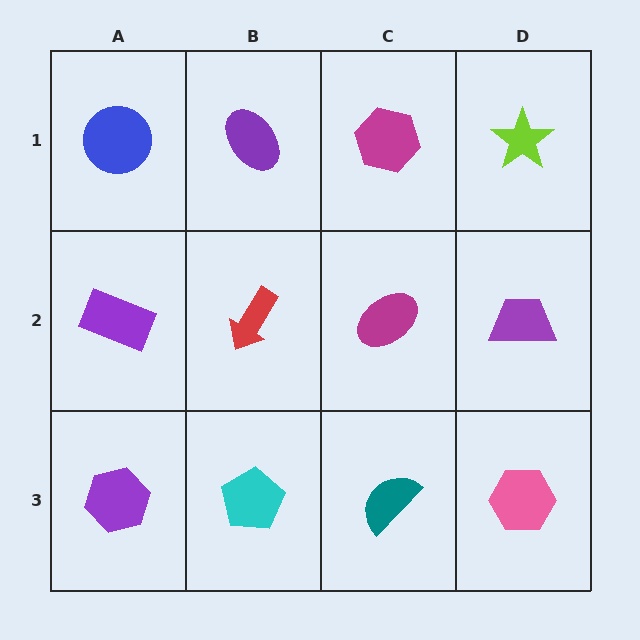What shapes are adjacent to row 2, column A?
A blue circle (row 1, column A), a purple hexagon (row 3, column A), a red arrow (row 2, column B).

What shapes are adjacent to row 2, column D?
A lime star (row 1, column D), a pink hexagon (row 3, column D), a magenta ellipse (row 2, column C).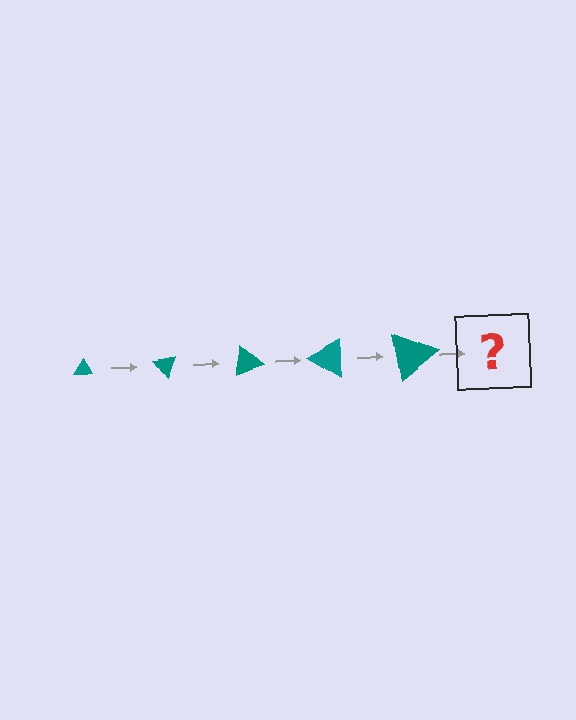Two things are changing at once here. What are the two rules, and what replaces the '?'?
The two rules are that the triangle grows larger each step and it rotates 50 degrees each step. The '?' should be a triangle, larger than the previous one and rotated 250 degrees from the start.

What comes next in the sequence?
The next element should be a triangle, larger than the previous one and rotated 250 degrees from the start.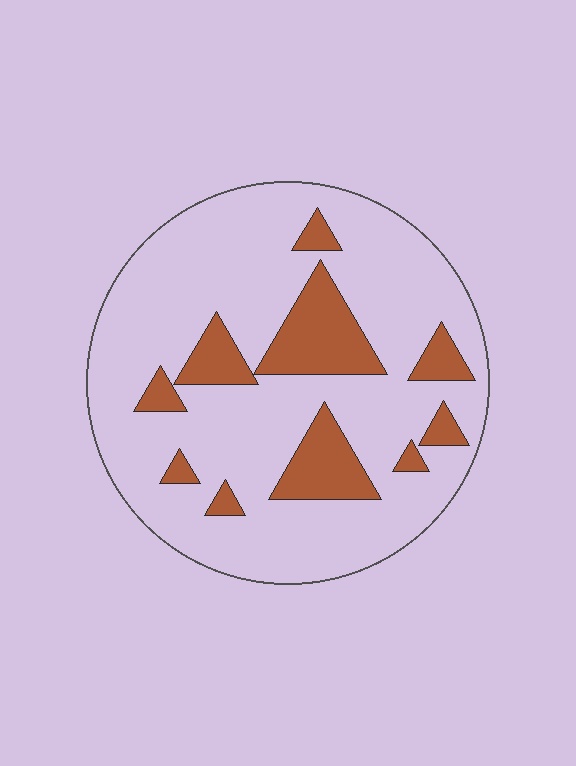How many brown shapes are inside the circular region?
10.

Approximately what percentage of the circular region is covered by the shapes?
Approximately 20%.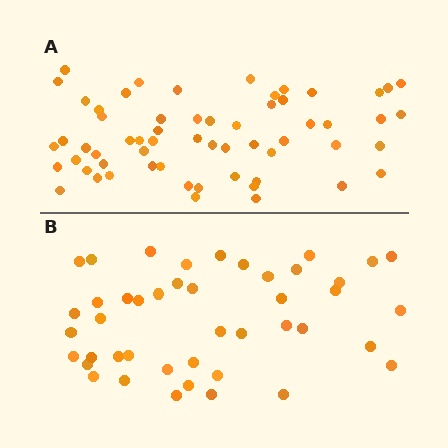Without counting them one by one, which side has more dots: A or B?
Region A (the top region) has more dots.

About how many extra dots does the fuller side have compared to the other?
Region A has approximately 15 more dots than region B.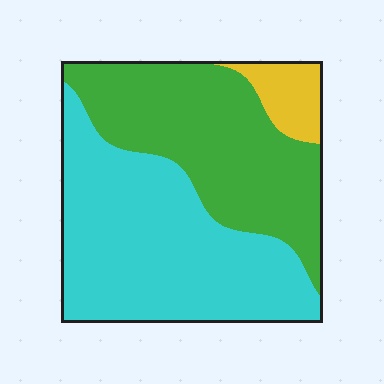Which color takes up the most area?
Cyan, at roughly 50%.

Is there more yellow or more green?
Green.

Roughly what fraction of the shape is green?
Green covers about 40% of the shape.